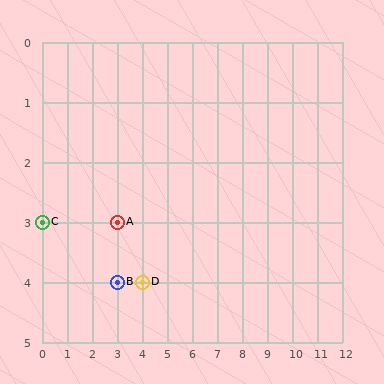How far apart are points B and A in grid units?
Points B and A are 1 row apart.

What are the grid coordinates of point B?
Point B is at grid coordinates (3, 4).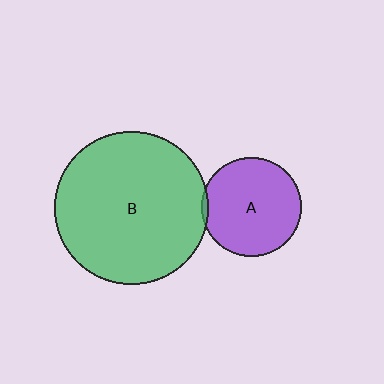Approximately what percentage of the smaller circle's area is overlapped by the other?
Approximately 5%.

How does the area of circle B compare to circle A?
Approximately 2.4 times.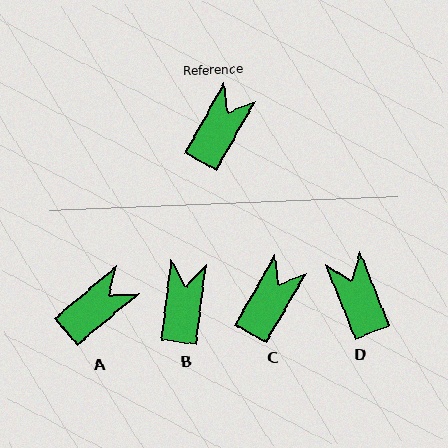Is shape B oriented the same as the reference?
No, it is off by about 23 degrees.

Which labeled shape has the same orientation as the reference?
C.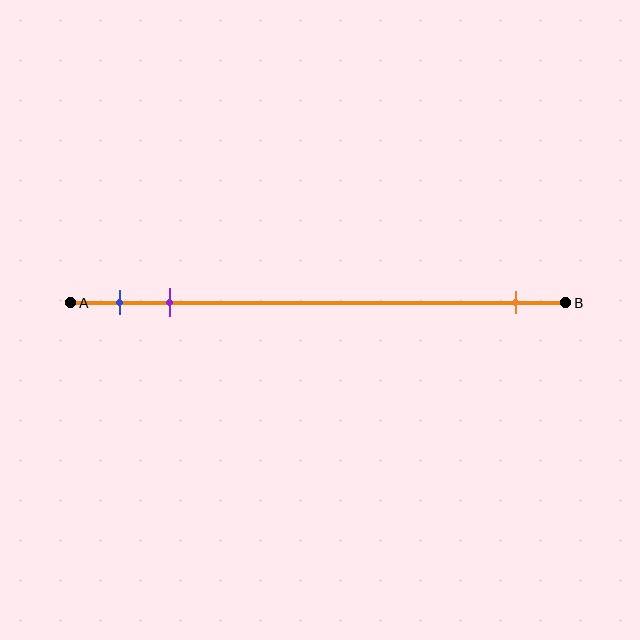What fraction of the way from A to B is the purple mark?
The purple mark is approximately 20% (0.2) of the way from A to B.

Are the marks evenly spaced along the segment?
No, the marks are not evenly spaced.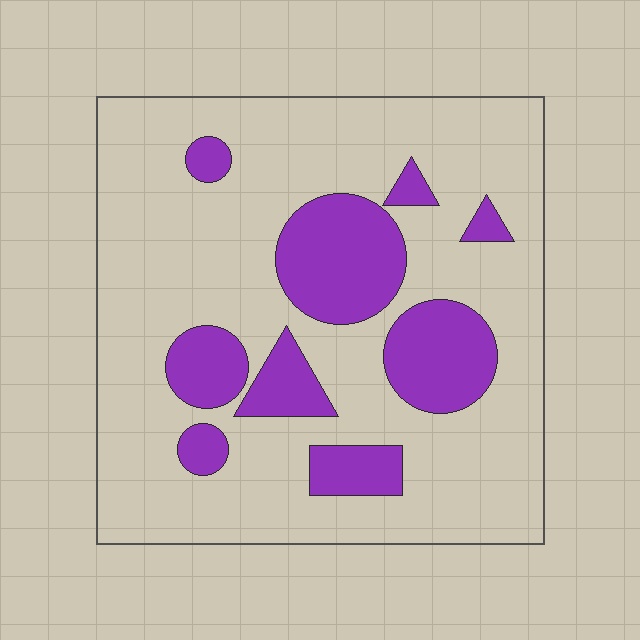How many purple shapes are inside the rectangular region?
9.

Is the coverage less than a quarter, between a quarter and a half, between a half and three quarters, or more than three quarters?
Less than a quarter.